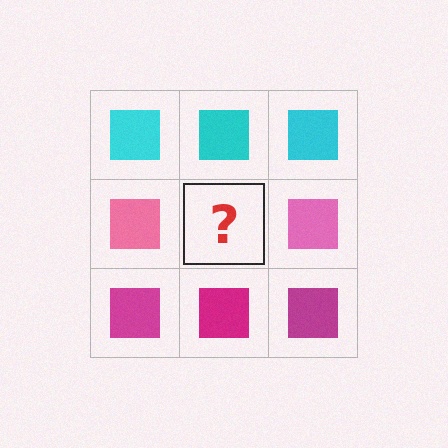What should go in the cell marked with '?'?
The missing cell should contain a pink square.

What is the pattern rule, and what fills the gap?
The rule is that each row has a consistent color. The gap should be filled with a pink square.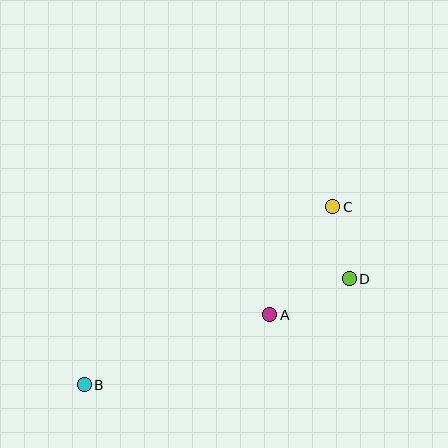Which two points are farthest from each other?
Points B and C are farthest from each other.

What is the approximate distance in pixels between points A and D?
The distance between A and D is approximately 87 pixels.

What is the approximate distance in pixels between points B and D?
The distance between B and D is approximately 285 pixels.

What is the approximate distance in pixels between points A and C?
The distance between A and C is approximately 125 pixels.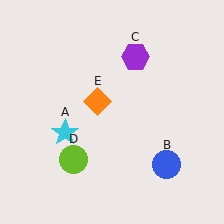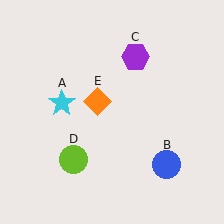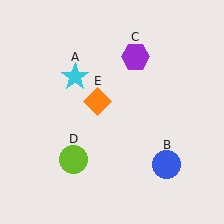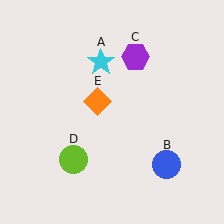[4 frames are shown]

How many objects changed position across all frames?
1 object changed position: cyan star (object A).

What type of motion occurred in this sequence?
The cyan star (object A) rotated clockwise around the center of the scene.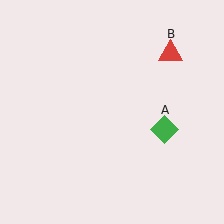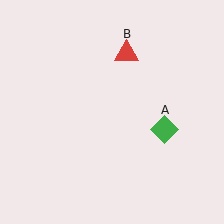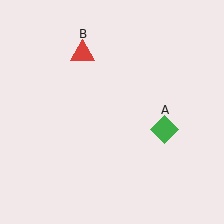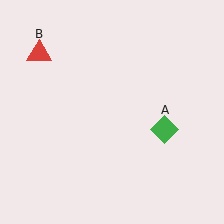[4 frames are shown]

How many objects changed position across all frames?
1 object changed position: red triangle (object B).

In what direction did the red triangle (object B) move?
The red triangle (object B) moved left.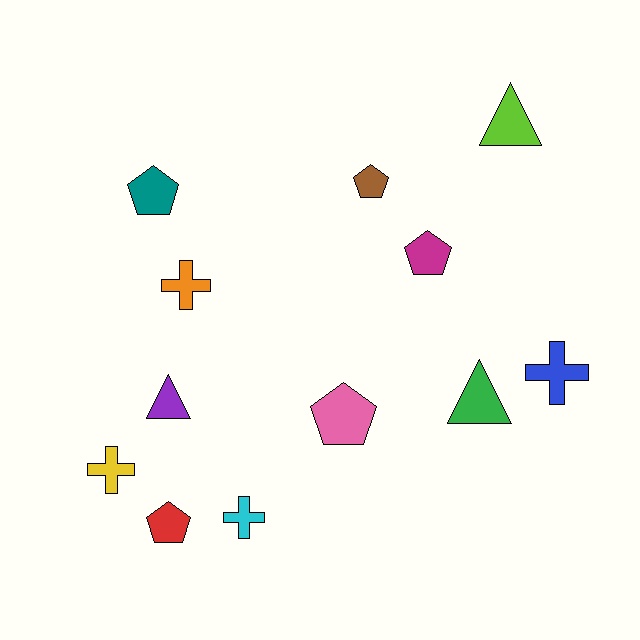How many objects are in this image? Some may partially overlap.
There are 12 objects.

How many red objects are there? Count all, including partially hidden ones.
There is 1 red object.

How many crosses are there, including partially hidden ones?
There are 4 crosses.